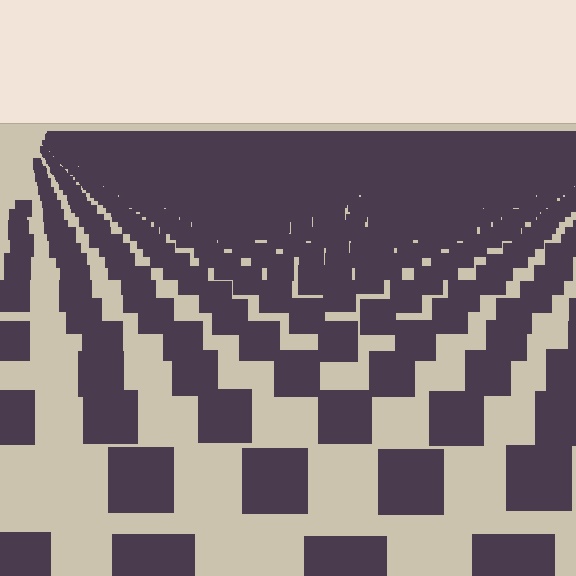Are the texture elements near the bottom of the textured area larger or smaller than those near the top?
Larger. Near the bottom, elements are closer to the viewer and appear at a bigger on-screen size.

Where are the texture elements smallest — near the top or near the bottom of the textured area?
Near the top.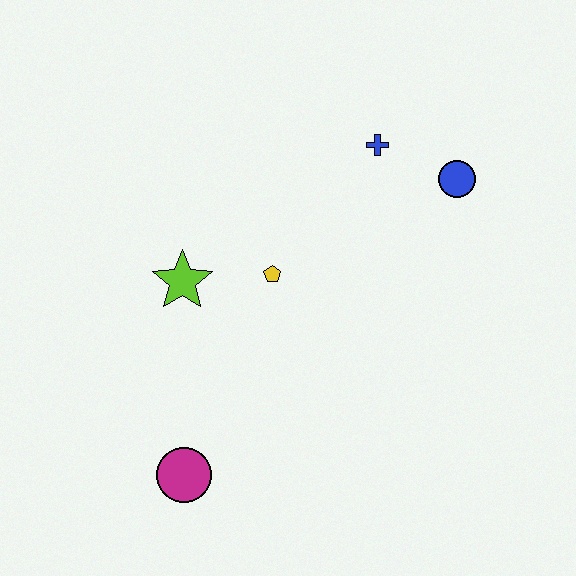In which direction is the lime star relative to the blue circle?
The lime star is to the left of the blue circle.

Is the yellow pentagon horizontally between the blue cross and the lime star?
Yes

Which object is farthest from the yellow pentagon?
The magenta circle is farthest from the yellow pentagon.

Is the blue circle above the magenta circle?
Yes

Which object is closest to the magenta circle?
The lime star is closest to the magenta circle.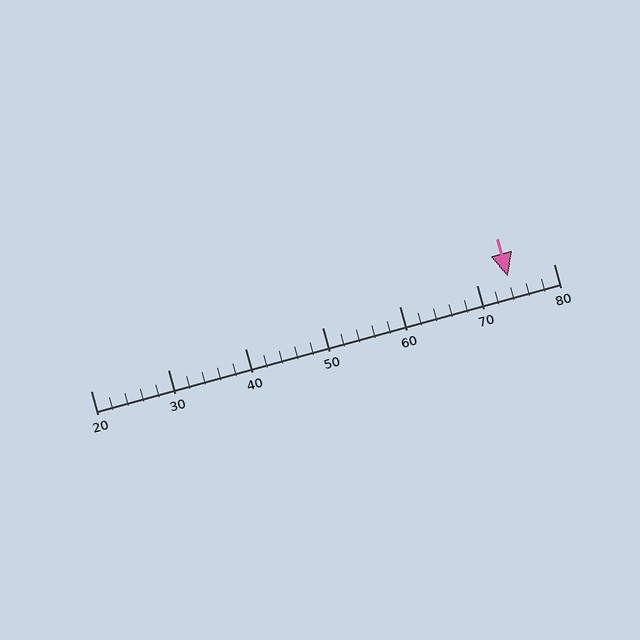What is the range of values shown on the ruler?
The ruler shows values from 20 to 80.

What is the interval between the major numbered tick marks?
The major tick marks are spaced 10 units apart.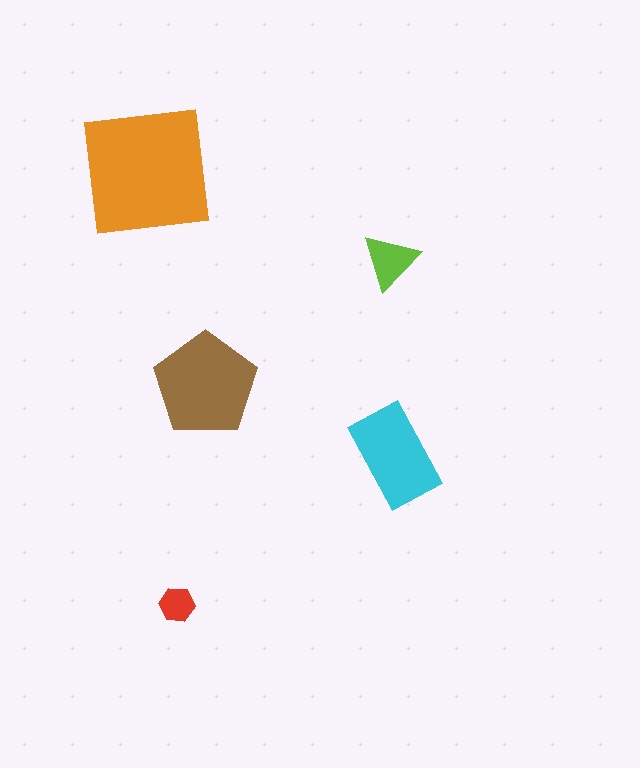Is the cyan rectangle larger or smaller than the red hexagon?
Larger.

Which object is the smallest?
The red hexagon.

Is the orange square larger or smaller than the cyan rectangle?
Larger.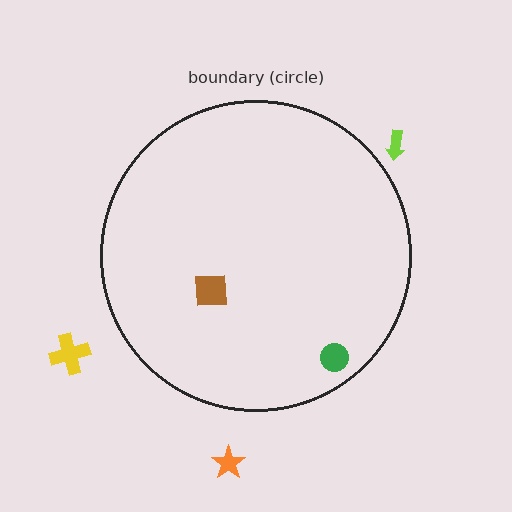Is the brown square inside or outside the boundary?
Inside.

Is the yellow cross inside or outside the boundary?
Outside.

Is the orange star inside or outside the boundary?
Outside.